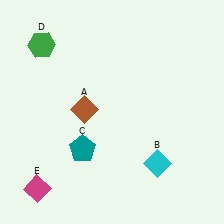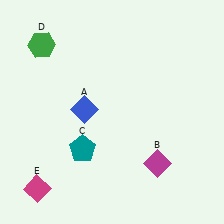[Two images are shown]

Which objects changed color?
A changed from brown to blue. B changed from cyan to magenta.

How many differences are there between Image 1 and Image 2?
There are 2 differences between the two images.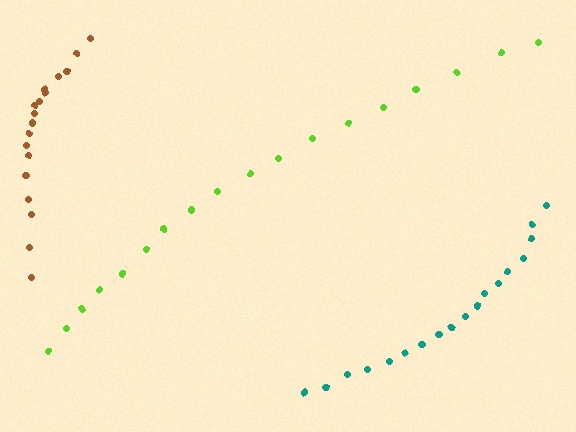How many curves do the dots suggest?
There are 3 distinct paths.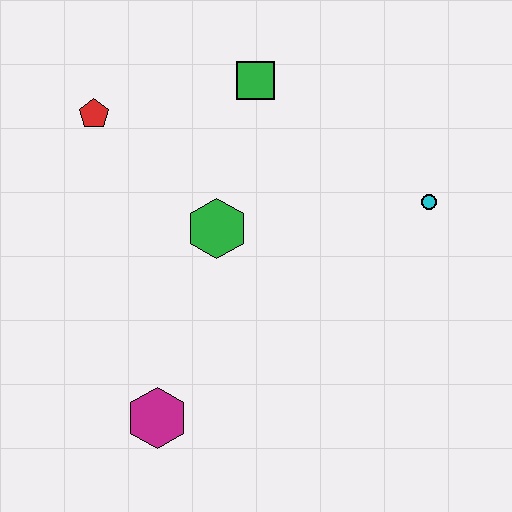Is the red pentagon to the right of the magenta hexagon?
No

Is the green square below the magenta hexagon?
No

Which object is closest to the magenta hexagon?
The green hexagon is closest to the magenta hexagon.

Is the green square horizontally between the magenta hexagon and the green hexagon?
No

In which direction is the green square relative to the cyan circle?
The green square is to the left of the cyan circle.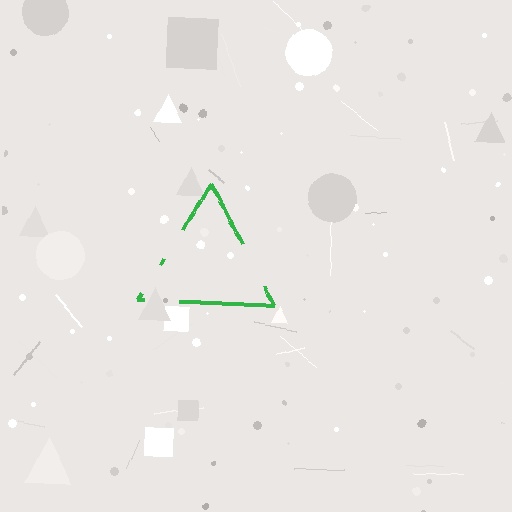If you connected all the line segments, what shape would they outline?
They would outline a triangle.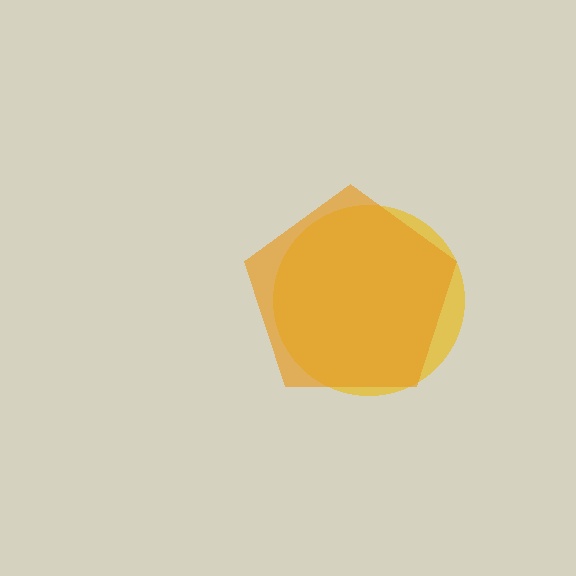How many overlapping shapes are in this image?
There are 2 overlapping shapes in the image.